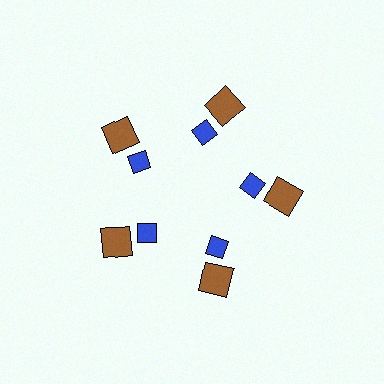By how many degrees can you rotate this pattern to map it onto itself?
The pattern maps onto itself every 72 degrees of rotation.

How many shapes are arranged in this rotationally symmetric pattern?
There are 10 shapes, arranged in 5 groups of 2.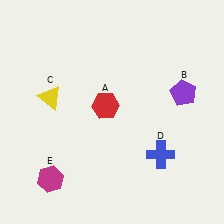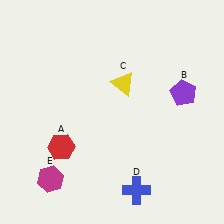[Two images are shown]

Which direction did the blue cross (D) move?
The blue cross (D) moved down.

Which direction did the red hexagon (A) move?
The red hexagon (A) moved left.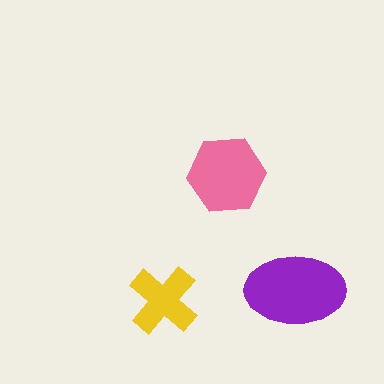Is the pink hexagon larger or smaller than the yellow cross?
Larger.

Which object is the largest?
The purple ellipse.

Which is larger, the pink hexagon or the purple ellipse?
The purple ellipse.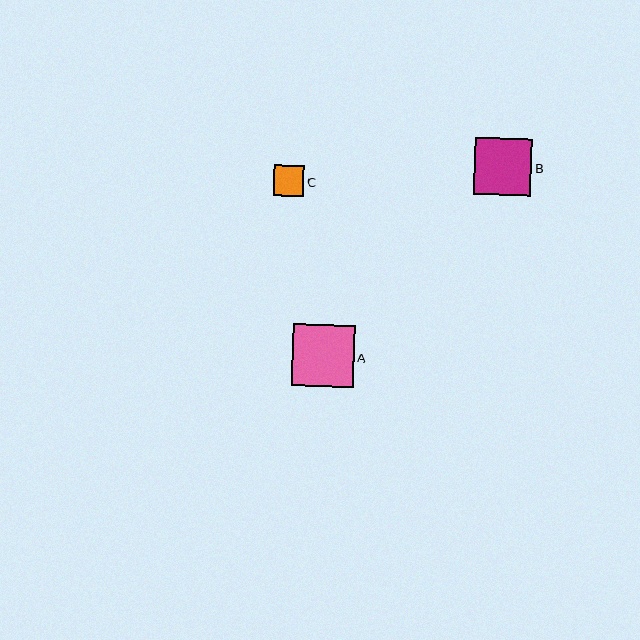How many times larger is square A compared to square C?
Square A is approximately 2.0 times the size of square C.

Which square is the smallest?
Square C is the smallest with a size of approximately 30 pixels.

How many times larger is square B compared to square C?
Square B is approximately 1.9 times the size of square C.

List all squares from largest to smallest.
From largest to smallest: A, B, C.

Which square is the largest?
Square A is the largest with a size of approximately 62 pixels.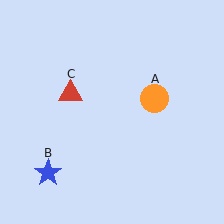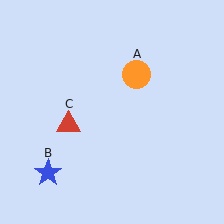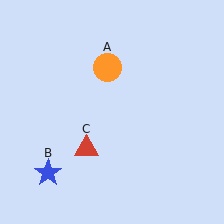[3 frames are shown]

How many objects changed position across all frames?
2 objects changed position: orange circle (object A), red triangle (object C).